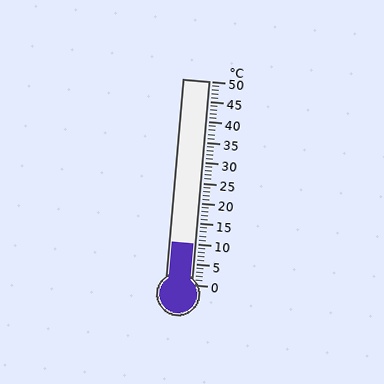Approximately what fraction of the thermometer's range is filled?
The thermometer is filled to approximately 20% of its range.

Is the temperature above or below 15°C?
The temperature is below 15°C.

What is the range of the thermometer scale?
The thermometer scale ranges from 0°C to 50°C.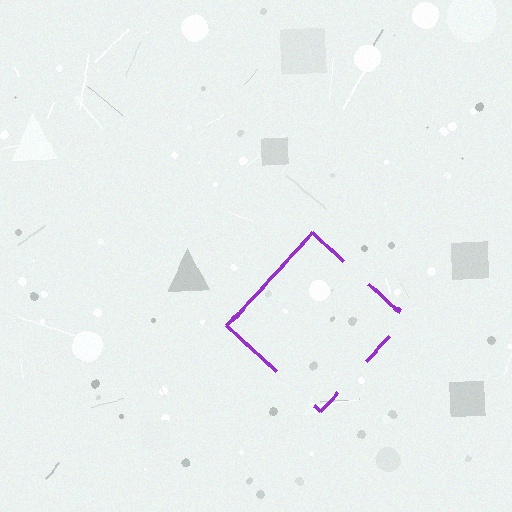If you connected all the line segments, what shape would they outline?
They would outline a diamond.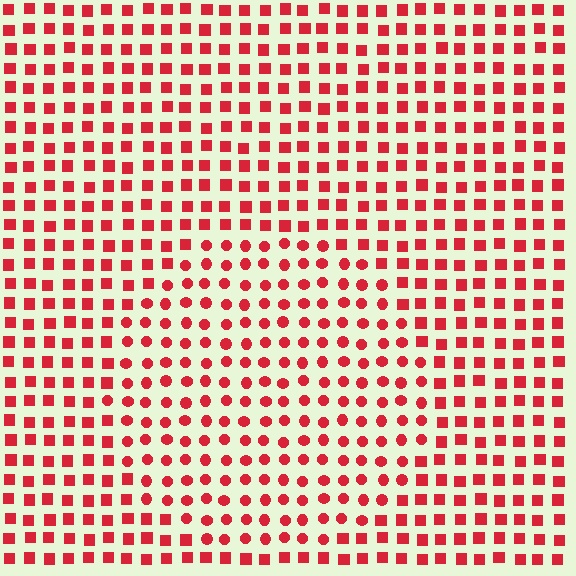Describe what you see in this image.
The image is filled with small red elements arranged in a uniform grid. A circle-shaped region contains circles, while the surrounding area contains squares. The boundary is defined purely by the change in element shape.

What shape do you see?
I see a circle.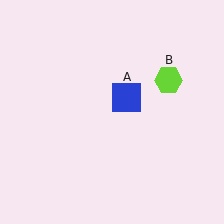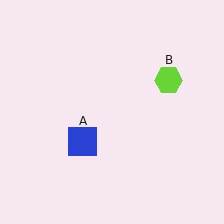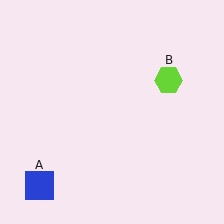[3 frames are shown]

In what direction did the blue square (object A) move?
The blue square (object A) moved down and to the left.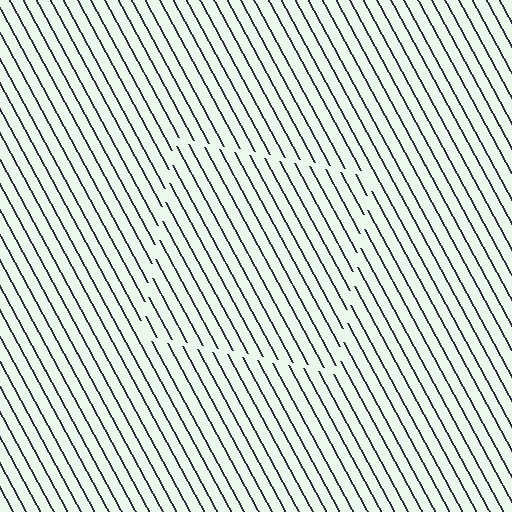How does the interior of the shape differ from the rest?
The interior of the shape contains the same grating, shifted by half a period — the contour is defined by the phase discontinuity where line-ends from the inner and outer gratings abut.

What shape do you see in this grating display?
An illusory square. The interior of the shape contains the same grating, shifted by half a period — the contour is defined by the phase discontinuity where line-ends from the inner and outer gratings abut.